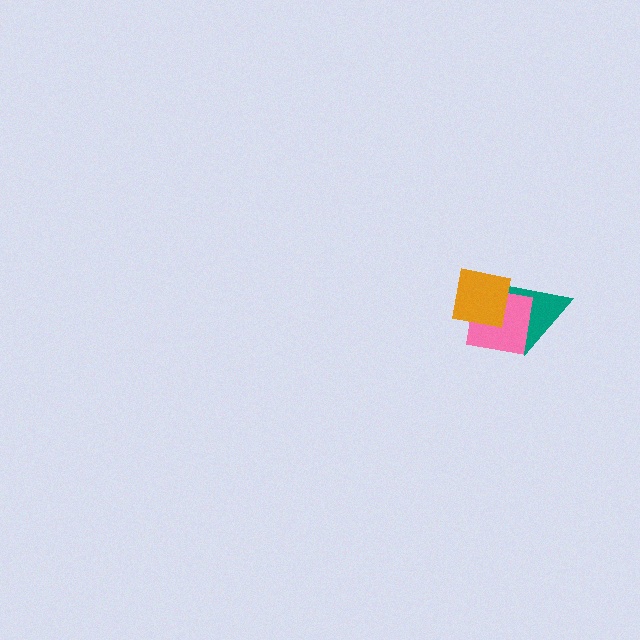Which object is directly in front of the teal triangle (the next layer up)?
The pink square is directly in front of the teal triangle.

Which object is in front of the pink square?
The orange square is in front of the pink square.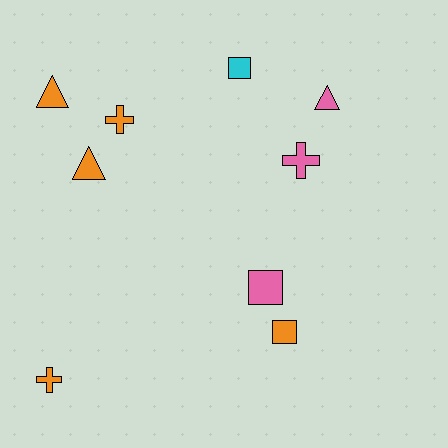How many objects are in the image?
There are 9 objects.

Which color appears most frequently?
Orange, with 5 objects.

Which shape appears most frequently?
Square, with 3 objects.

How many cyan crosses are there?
There are no cyan crosses.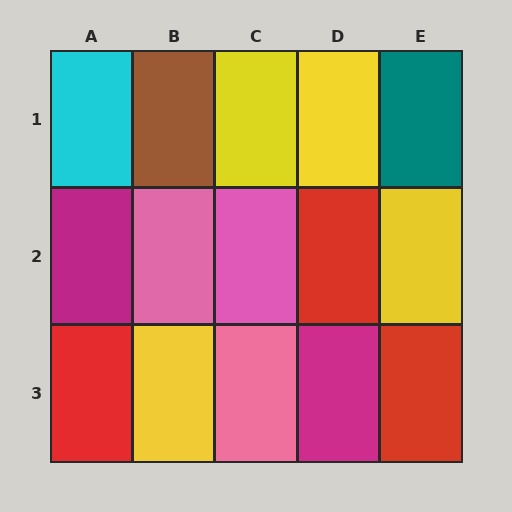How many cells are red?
3 cells are red.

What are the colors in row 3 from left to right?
Red, yellow, pink, magenta, red.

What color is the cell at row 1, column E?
Teal.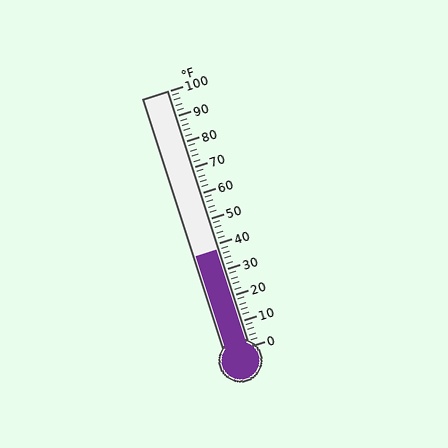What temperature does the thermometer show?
The thermometer shows approximately 38°F.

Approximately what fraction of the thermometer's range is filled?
The thermometer is filled to approximately 40% of its range.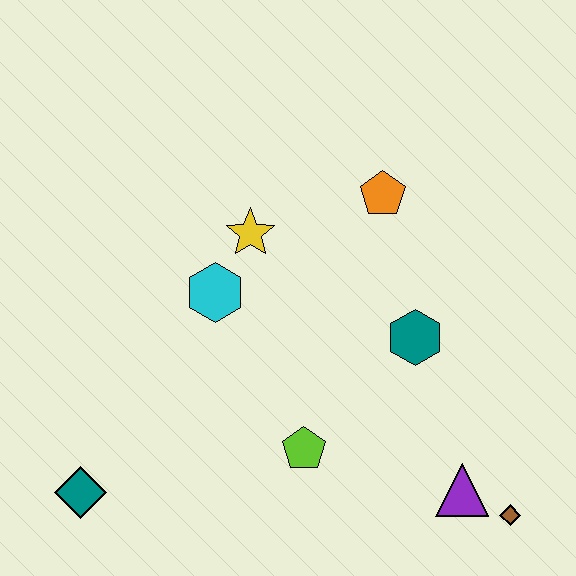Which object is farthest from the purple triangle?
The teal diamond is farthest from the purple triangle.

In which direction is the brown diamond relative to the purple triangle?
The brown diamond is to the right of the purple triangle.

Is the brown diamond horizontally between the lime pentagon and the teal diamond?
No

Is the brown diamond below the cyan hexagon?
Yes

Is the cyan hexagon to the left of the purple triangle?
Yes